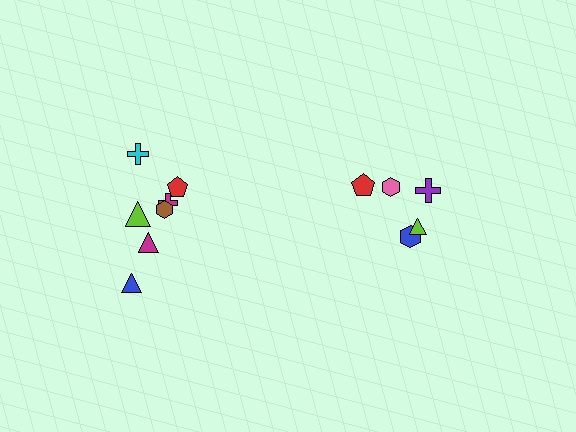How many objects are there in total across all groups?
There are 12 objects.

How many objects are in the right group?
There are 5 objects.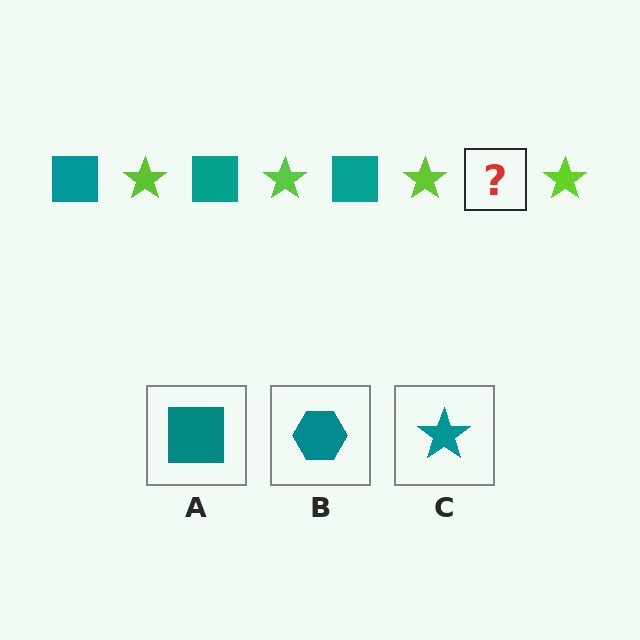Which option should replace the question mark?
Option A.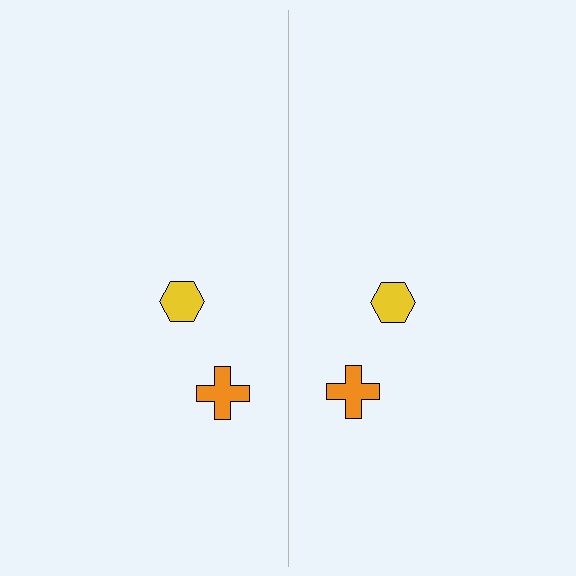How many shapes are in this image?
There are 4 shapes in this image.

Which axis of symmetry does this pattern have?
The pattern has a vertical axis of symmetry running through the center of the image.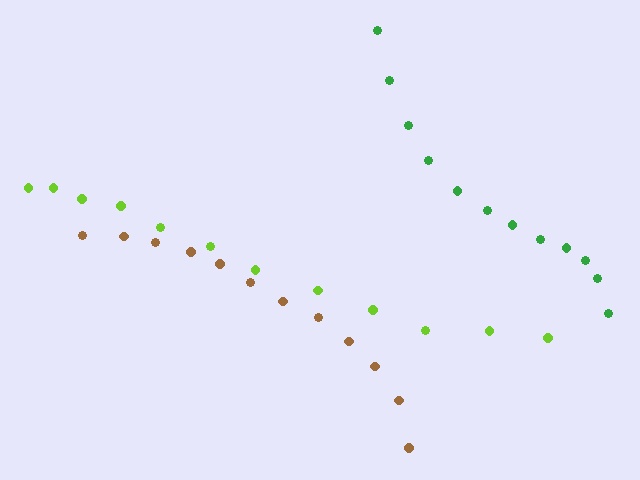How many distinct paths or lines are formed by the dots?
There are 3 distinct paths.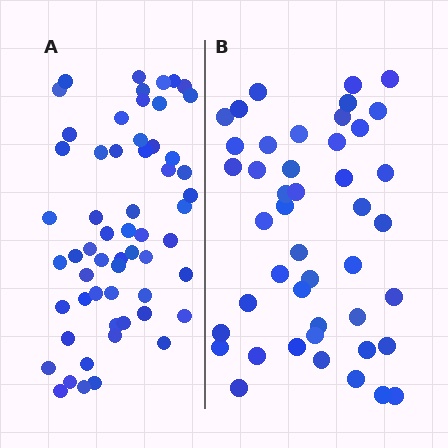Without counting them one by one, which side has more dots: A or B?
Region A (the left region) has more dots.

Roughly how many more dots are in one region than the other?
Region A has approximately 15 more dots than region B.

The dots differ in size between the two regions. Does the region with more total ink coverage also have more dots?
No. Region B has more total ink coverage because its dots are larger, but region A actually contains more individual dots. Total area can be misleading — the number of items is what matters here.